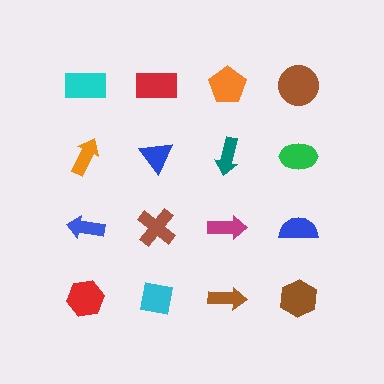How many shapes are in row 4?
4 shapes.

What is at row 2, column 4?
A green ellipse.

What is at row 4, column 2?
A cyan square.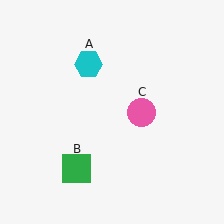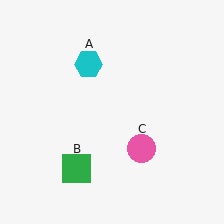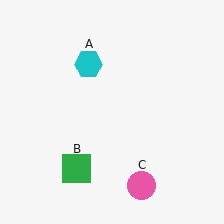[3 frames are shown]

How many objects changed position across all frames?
1 object changed position: pink circle (object C).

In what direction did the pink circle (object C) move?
The pink circle (object C) moved down.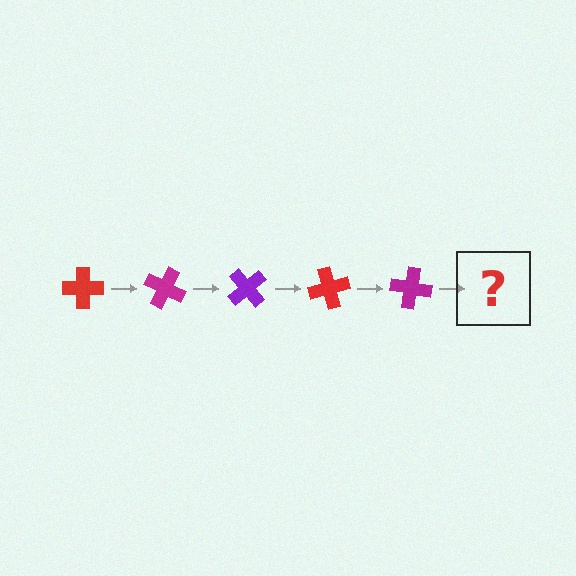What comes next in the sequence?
The next element should be a purple cross, rotated 125 degrees from the start.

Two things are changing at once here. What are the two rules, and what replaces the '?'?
The two rules are that it rotates 25 degrees each step and the color cycles through red, magenta, and purple. The '?' should be a purple cross, rotated 125 degrees from the start.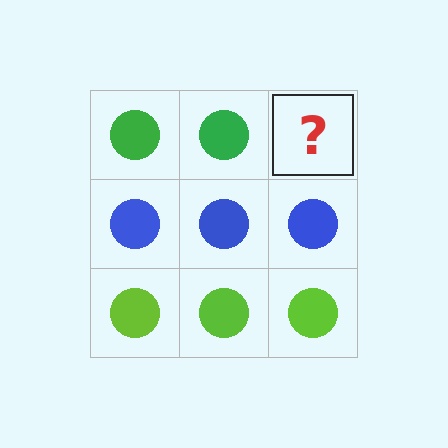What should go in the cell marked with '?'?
The missing cell should contain a green circle.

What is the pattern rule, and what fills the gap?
The rule is that each row has a consistent color. The gap should be filled with a green circle.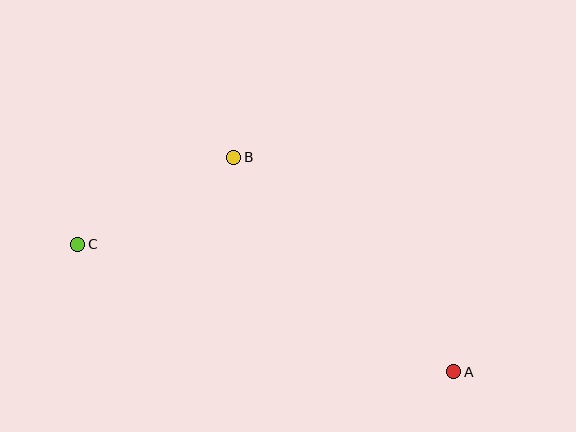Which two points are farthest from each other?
Points A and C are farthest from each other.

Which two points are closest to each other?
Points B and C are closest to each other.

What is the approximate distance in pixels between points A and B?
The distance between A and B is approximately 307 pixels.